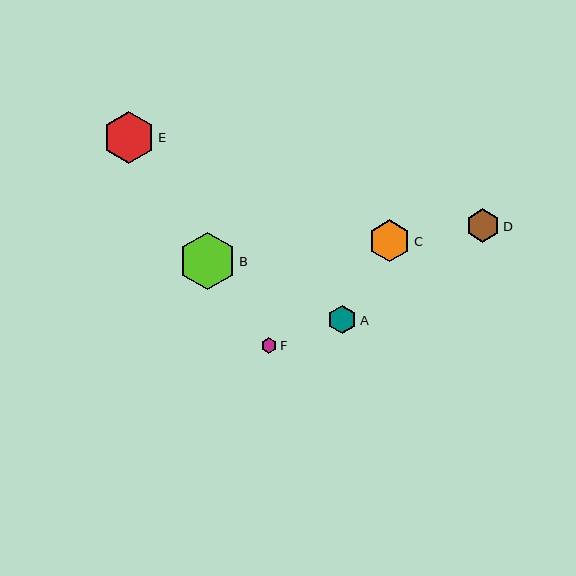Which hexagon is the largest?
Hexagon B is the largest with a size of approximately 57 pixels.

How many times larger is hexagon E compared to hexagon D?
Hexagon E is approximately 1.6 times the size of hexagon D.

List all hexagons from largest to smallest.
From largest to smallest: B, E, C, D, A, F.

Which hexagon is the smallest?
Hexagon F is the smallest with a size of approximately 15 pixels.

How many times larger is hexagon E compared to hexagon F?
Hexagon E is approximately 3.4 times the size of hexagon F.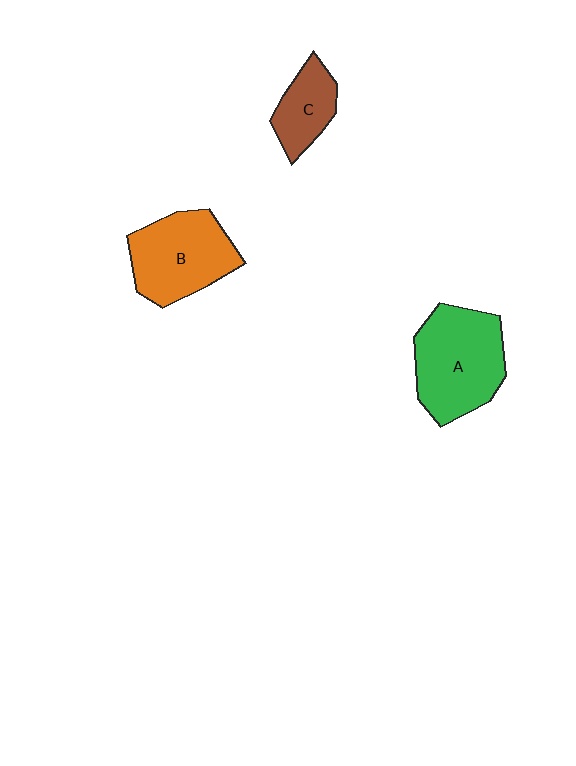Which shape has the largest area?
Shape A (green).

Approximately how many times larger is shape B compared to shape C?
Approximately 1.8 times.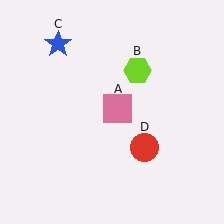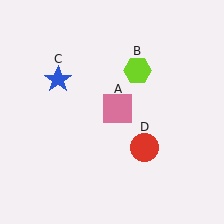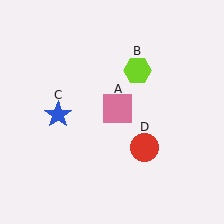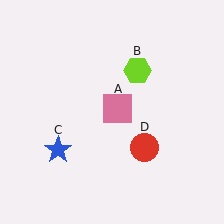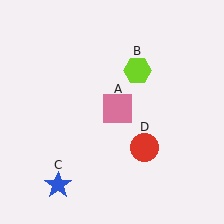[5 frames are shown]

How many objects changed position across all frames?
1 object changed position: blue star (object C).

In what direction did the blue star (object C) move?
The blue star (object C) moved down.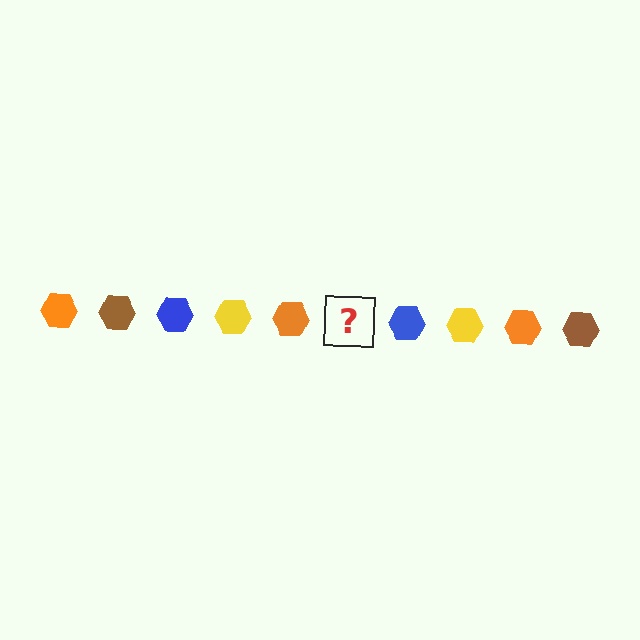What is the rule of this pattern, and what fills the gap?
The rule is that the pattern cycles through orange, brown, blue, yellow hexagons. The gap should be filled with a brown hexagon.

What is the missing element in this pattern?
The missing element is a brown hexagon.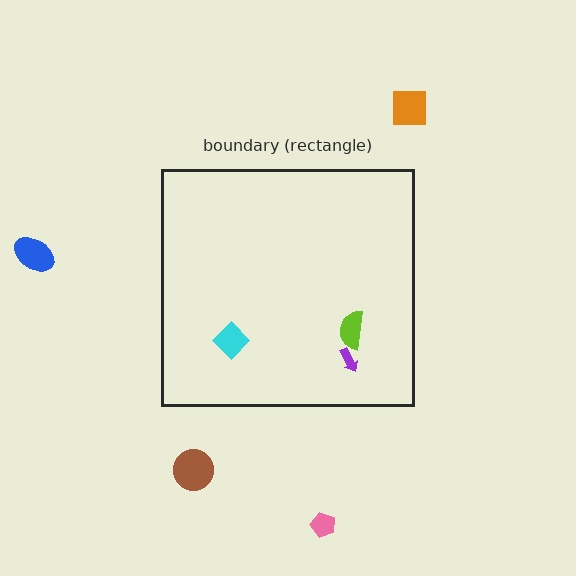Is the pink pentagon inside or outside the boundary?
Outside.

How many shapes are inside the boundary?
3 inside, 4 outside.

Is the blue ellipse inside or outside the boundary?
Outside.